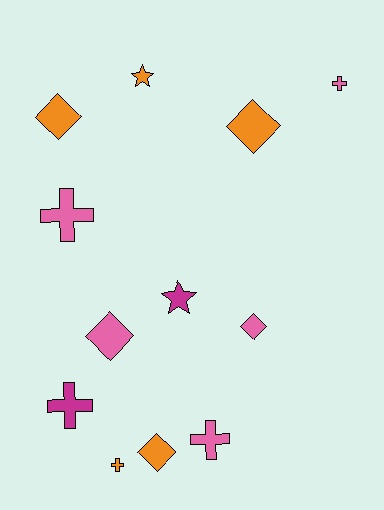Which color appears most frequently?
Pink, with 5 objects.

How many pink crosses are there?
There are 3 pink crosses.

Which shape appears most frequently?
Cross, with 5 objects.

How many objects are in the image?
There are 12 objects.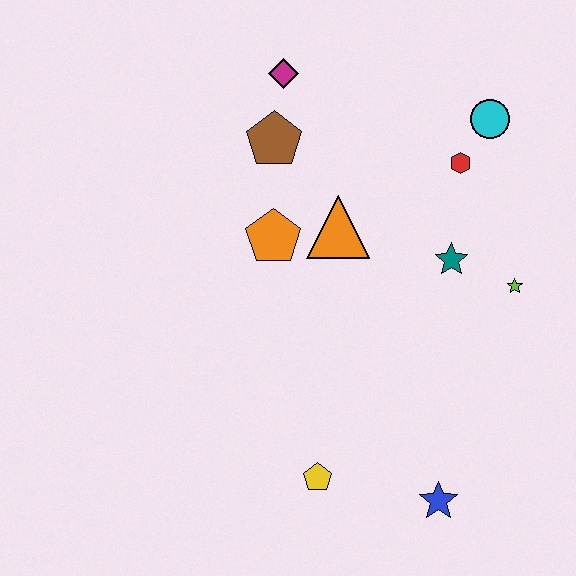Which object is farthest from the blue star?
The magenta diamond is farthest from the blue star.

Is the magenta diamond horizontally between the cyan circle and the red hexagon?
No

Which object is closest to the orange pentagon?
The orange triangle is closest to the orange pentagon.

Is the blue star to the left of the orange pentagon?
No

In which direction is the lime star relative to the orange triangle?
The lime star is to the right of the orange triangle.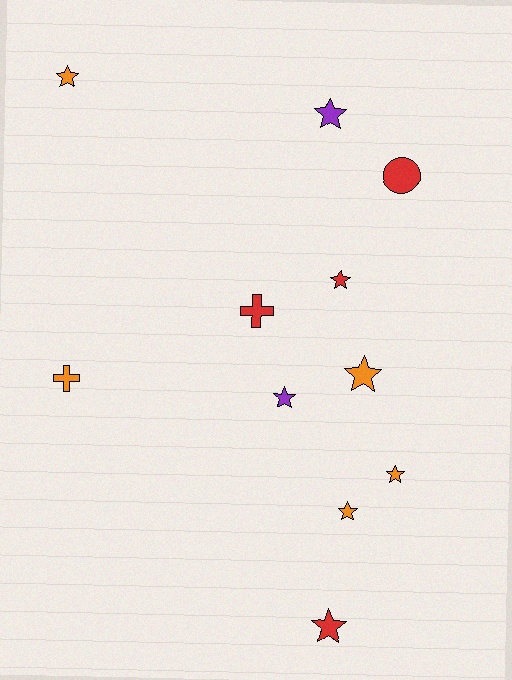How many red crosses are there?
There is 1 red cross.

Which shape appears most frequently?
Star, with 8 objects.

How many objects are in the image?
There are 11 objects.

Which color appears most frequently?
Orange, with 5 objects.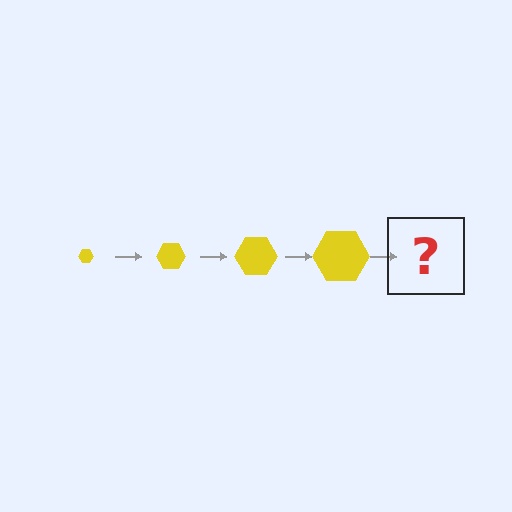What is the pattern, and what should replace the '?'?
The pattern is that the hexagon gets progressively larger each step. The '?' should be a yellow hexagon, larger than the previous one.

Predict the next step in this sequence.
The next step is a yellow hexagon, larger than the previous one.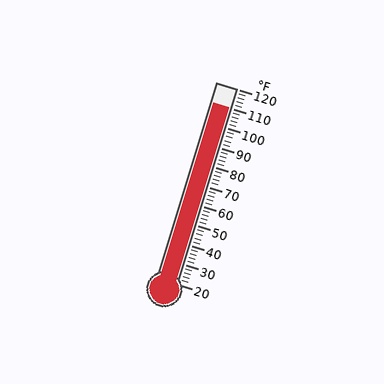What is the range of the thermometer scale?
The thermometer scale ranges from 20°F to 120°F.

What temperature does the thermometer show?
The thermometer shows approximately 110°F.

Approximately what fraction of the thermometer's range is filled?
The thermometer is filled to approximately 90% of its range.